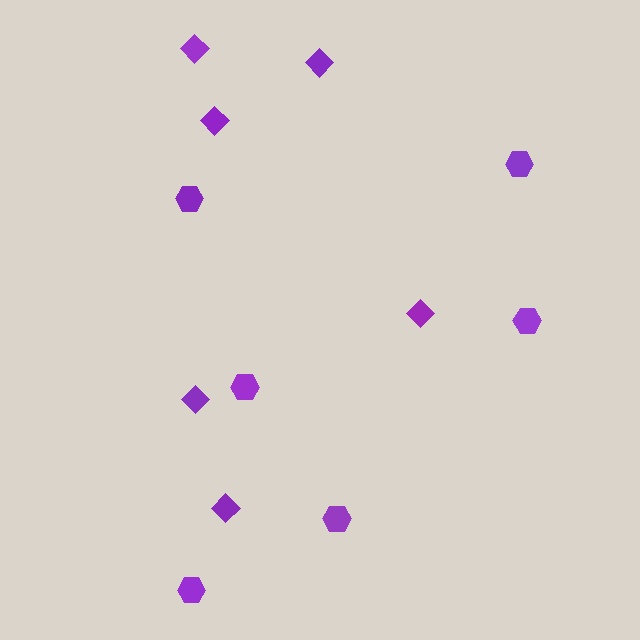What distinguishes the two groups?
There are 2 groups: one group of diamonds (6) and one group of hexagons (6).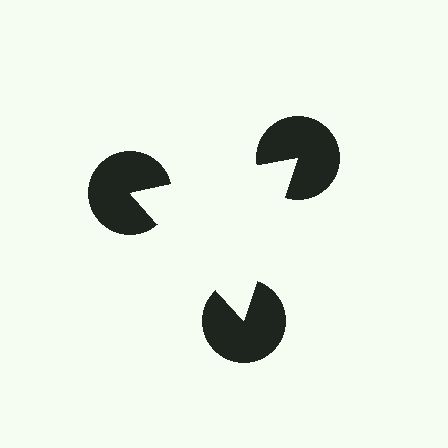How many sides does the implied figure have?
3 sides.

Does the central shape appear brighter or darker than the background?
It typically appears slightly brighter than the background, even though no actual brightness change is drawn.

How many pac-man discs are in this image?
There are 3 — one at each vertex of the illusory triangle.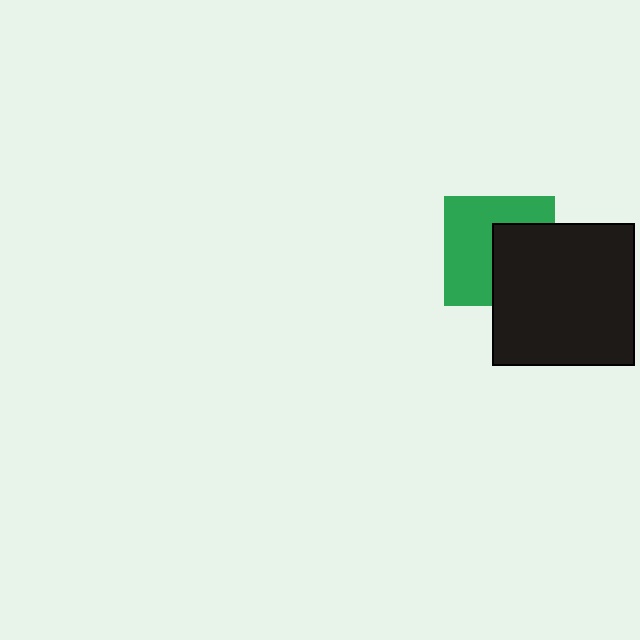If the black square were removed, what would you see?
You would see the complete green square.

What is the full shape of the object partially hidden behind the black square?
The partially hidden object is a green square.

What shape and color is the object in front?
The object in front is a black square.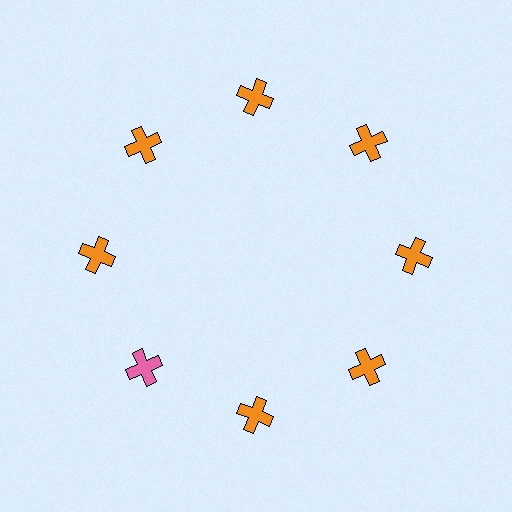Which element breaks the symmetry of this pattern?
The pink cross at roughly the 8 o'clock position breaks the symmetry. All other shapes are orange crosses.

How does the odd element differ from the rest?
It has a different color: pink instead of orange.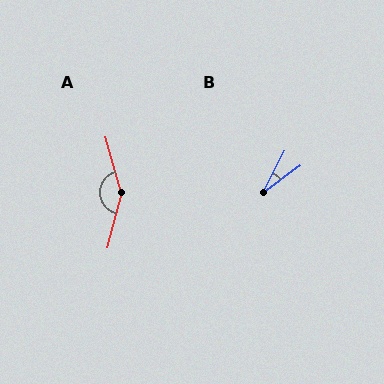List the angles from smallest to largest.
B (26°), A (149°).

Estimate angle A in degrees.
Approximately 149 degrees.